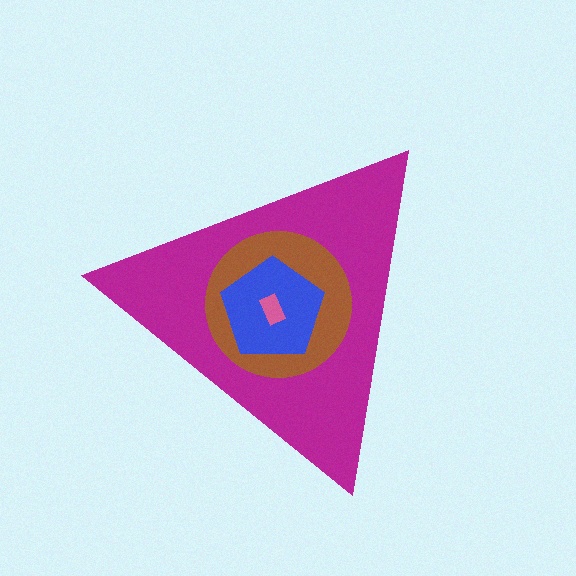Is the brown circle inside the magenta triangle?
Yes.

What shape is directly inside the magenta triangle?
The brown circle.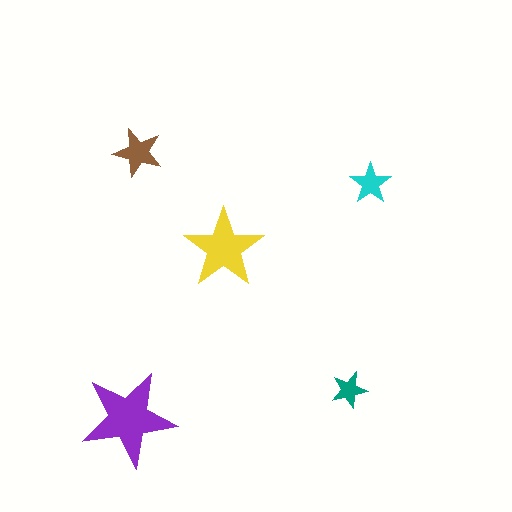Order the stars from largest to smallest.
the purple one, the yellow one, the brown one, the cyan one, the teal one.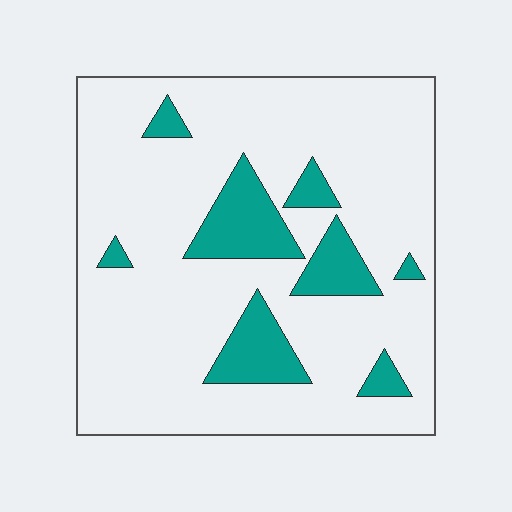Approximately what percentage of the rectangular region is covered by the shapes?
Approximately 15%.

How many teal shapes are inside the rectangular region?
8.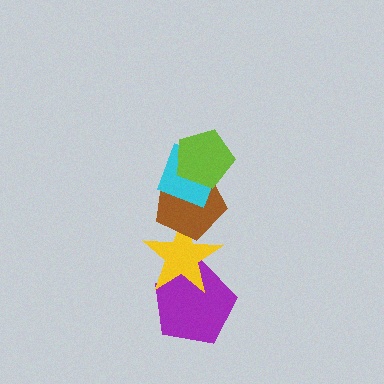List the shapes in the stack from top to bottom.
From top to bottom: the lime pentagon, the cyan diamond, the brown pentagon, the yellow star, the purple pentagon.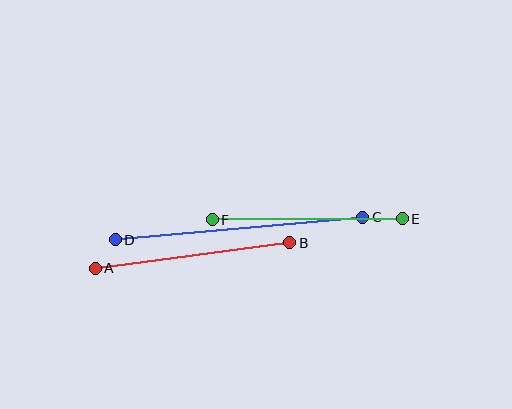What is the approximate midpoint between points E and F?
The midpoint is at approximately (307, 219) pixels.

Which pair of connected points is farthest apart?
Points C and D are farthest apart.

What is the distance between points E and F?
The distance is approximately 190 pixels.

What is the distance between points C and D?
The distance is approximately 248 pixels.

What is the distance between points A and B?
The distance is approximately 196 pixels.